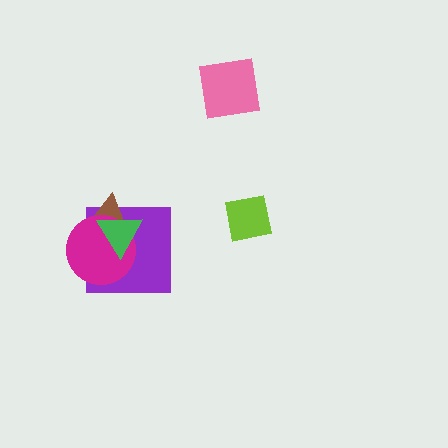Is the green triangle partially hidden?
No, no other shape covers it.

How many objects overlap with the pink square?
0 objects overlap with the pink square.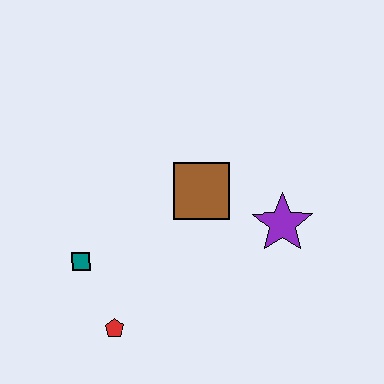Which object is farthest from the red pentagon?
The purple star is farthest from the red pentagon.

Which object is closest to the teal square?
The red pentagon is closest to the teal square.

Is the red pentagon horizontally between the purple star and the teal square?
Yes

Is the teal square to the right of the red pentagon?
No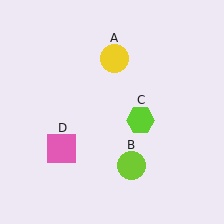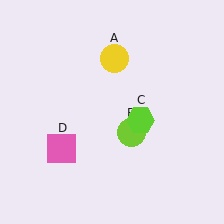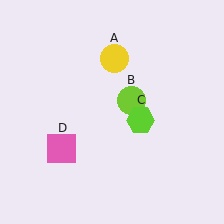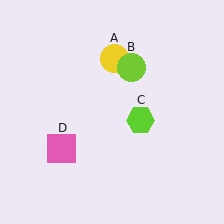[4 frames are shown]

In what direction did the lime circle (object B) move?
The lime circle (object B) moved up.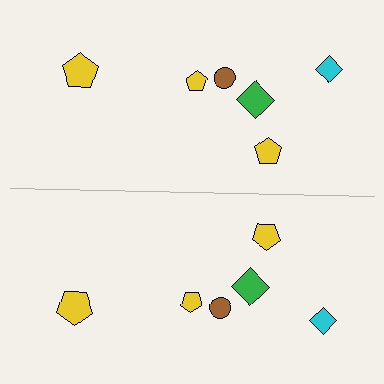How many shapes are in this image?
There are 12 shapes in this image.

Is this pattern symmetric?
Yes, this pattern has bilateral (reflection) symmetry.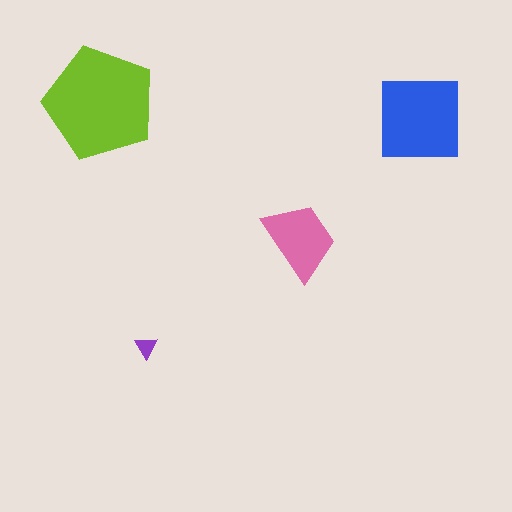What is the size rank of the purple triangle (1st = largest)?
4th.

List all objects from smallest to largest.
The purple triangle, the pink trapezoid, the blue square, the lime pentagon.